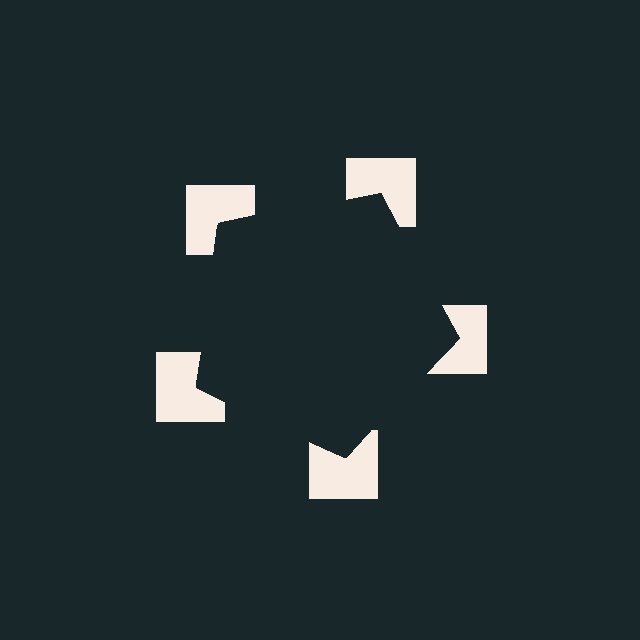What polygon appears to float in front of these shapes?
An illusory pentagon — its edges are inferred from the aligned wedge cuts in the notched squares, not physically drawn.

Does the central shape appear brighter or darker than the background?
It typically appears slightly darker than the background, even though no actual brightness change is drawn.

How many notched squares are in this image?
There are 5 — one at each vertex of the illusory pentagon.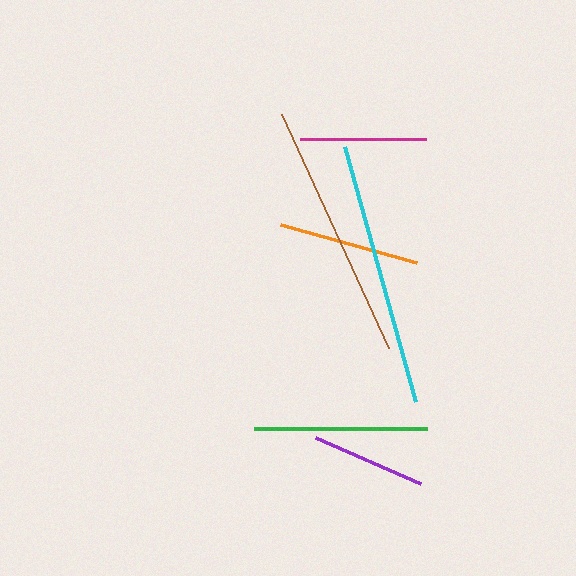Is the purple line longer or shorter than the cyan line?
The cyan line is longer than the purple line.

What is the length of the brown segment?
The brown segment is approximately 258 pixels long.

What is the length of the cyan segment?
The cyan segment is approximately 265 pixels long.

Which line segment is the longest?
The cyan line is the longest at approximately 265 pixels.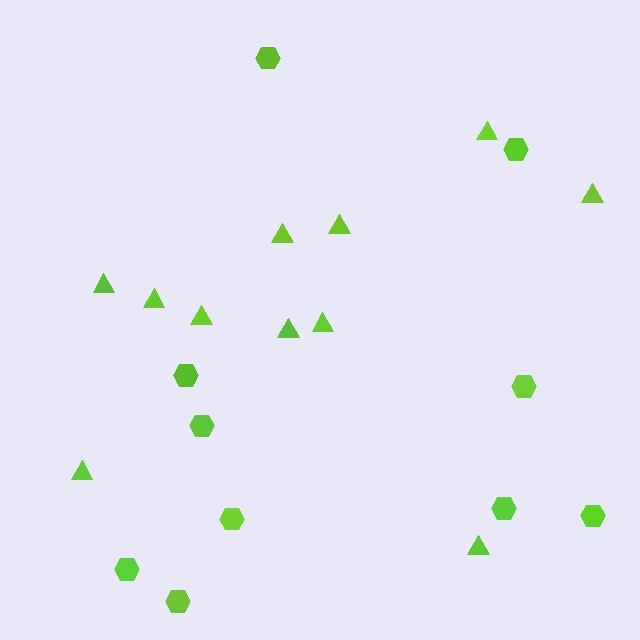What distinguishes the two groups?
There are 2 groups: one group of triangles (11) and one group of hexagons (10).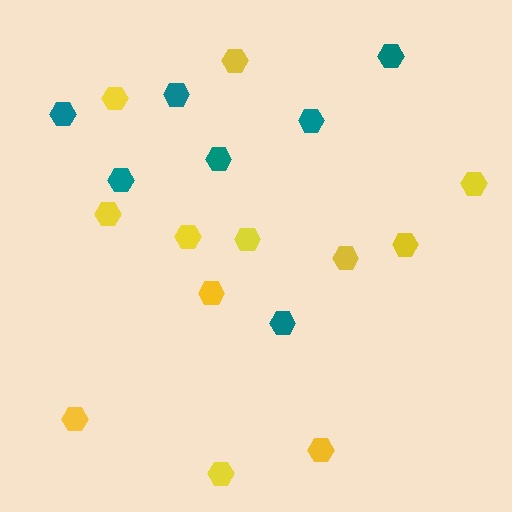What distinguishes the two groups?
There are 2 groups: one group of yellow hexagons (12) and one group of teal hexagons (7).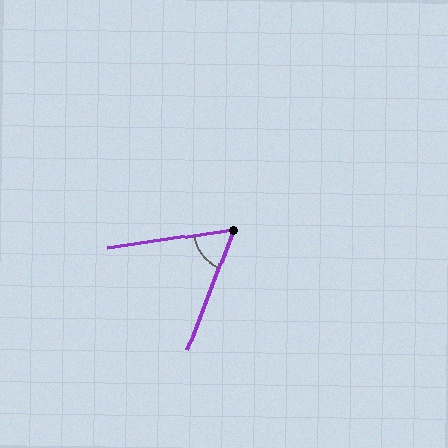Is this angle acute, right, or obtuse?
It is acute.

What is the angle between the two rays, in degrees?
Approximately 61 degrees.